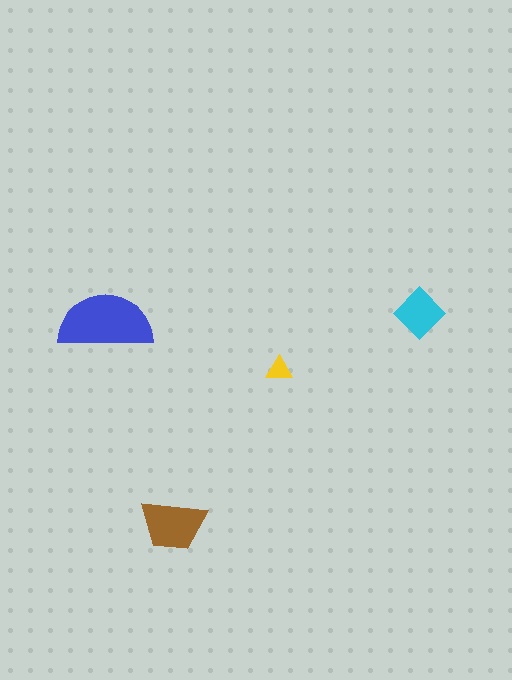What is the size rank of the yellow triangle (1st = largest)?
4th.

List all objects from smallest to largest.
The yellow triangle, the cyan diamond, the brown trapezoid, the blue semicircle.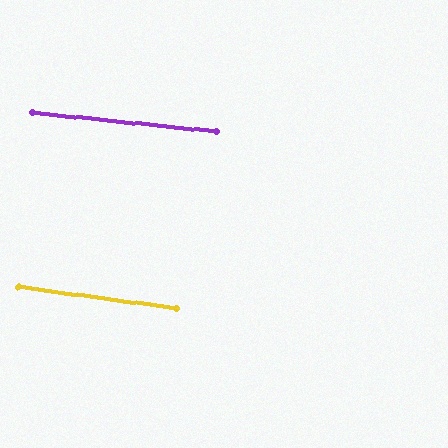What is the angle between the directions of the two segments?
Approximately 2 degrees.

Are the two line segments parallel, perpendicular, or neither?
Parallel — their directions differ by only 1.7°.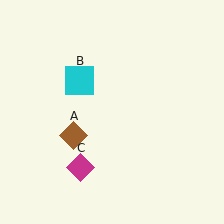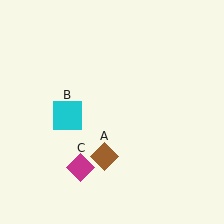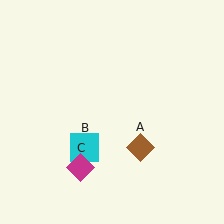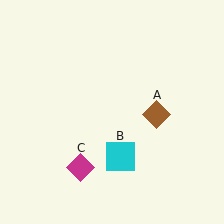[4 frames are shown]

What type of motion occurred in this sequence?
The brown diamond (object A), cyan square (object B) rotated counterclockwise around the center of the scene.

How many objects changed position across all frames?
2 objects changed position: brown diamond (object A), cyan square (object B).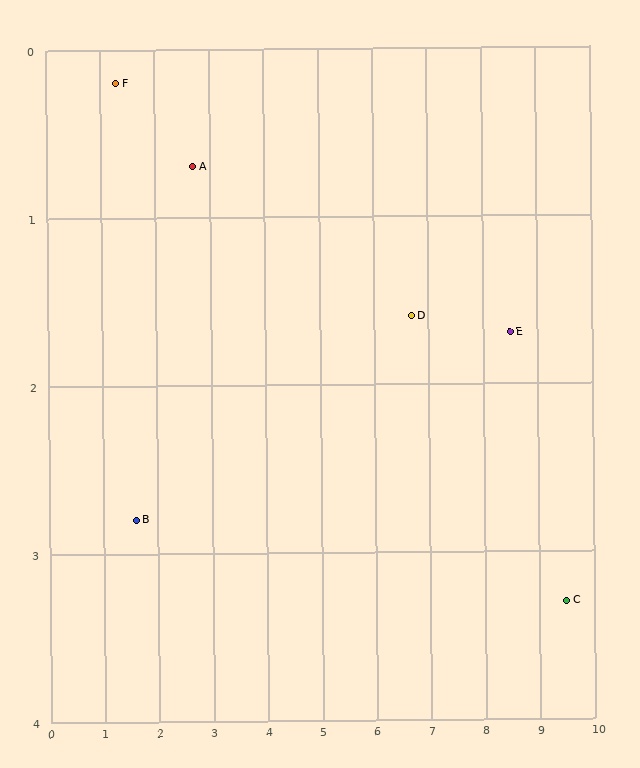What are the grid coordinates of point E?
Point E is at approximately (8.5, 1.7).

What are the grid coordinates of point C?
Point C is at approximately (9.5, 3.3).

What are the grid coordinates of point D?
Point D is at approximately (6.7, 1.6).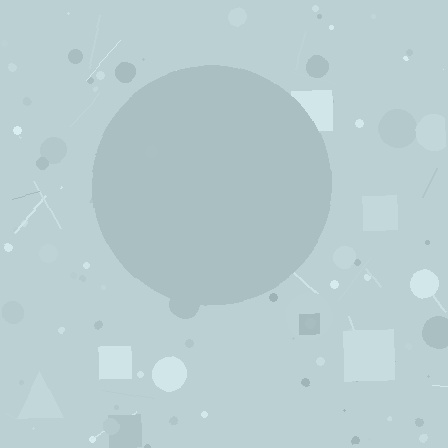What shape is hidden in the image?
A circle is hidden in the image.